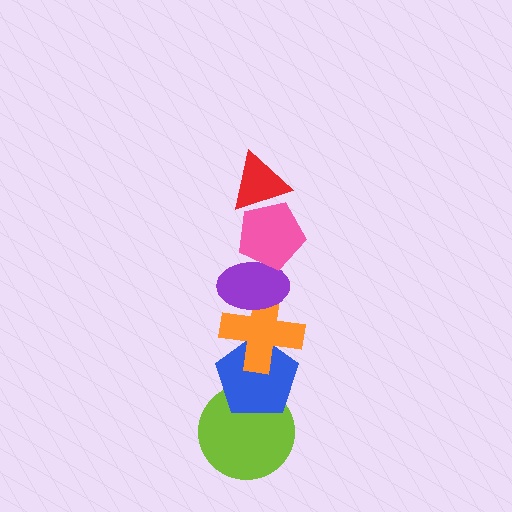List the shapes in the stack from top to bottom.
From top to bottom: the red triangle, the pink pentagon, the purple ellipse, the orange cross, the blue pentagon, the lime circle.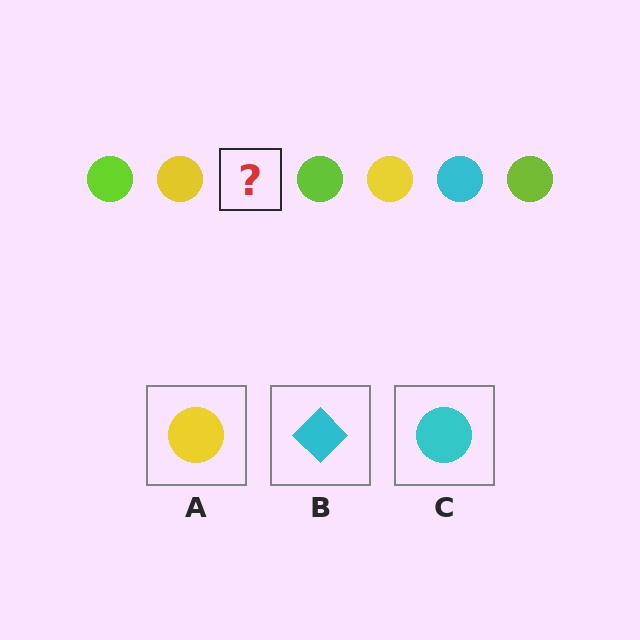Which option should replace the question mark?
Option C.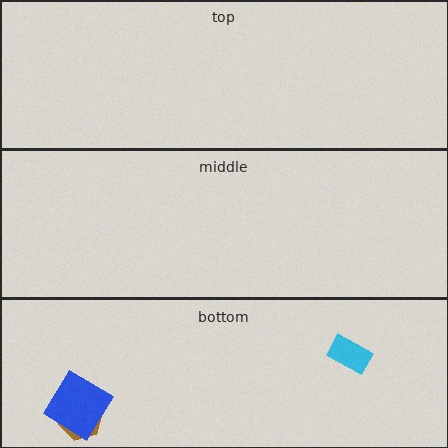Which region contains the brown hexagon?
The bottom region.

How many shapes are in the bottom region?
3.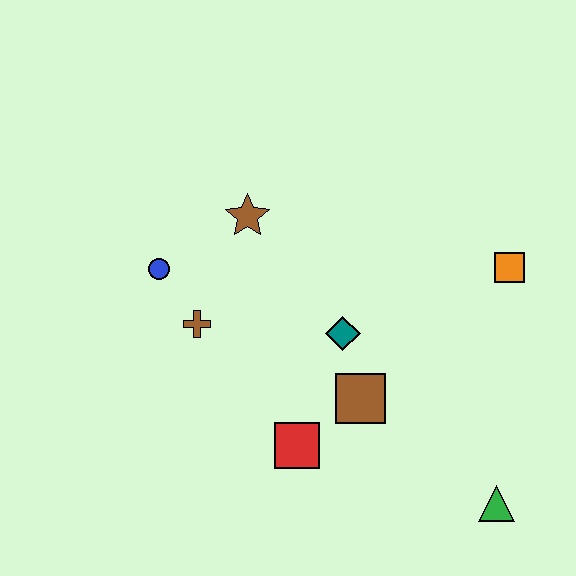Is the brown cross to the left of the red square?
Yes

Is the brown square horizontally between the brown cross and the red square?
No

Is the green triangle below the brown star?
Yes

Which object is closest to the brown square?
The teal diamond is closest to the brown square.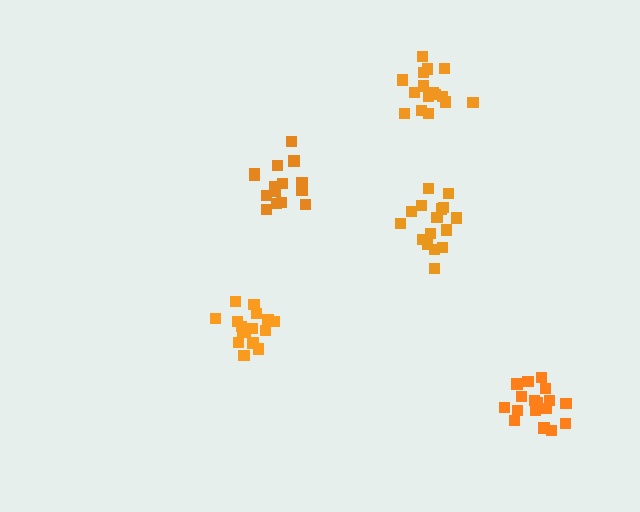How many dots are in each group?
Group 1: 16 dots, Group 2: 17 dots, Group 3: 16 dots, Group 4: 16 dots, Group 5: 15 dots (80 total).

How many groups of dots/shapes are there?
There are 5 groups.